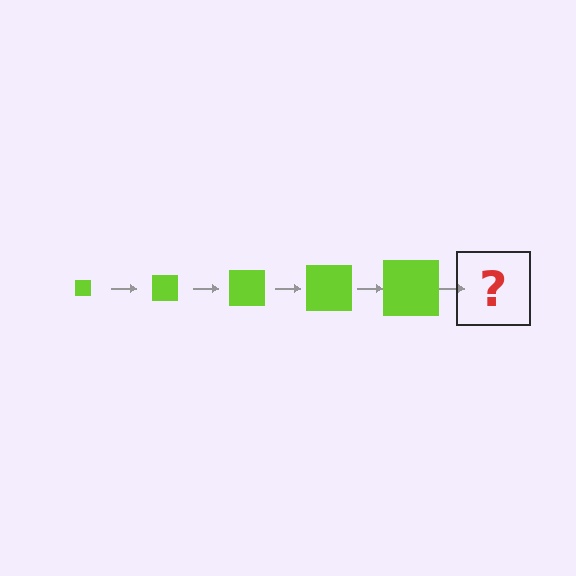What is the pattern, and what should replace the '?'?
The pattern is that the square gets progressively larger each step. The '?' should be a lime square, larger than the previous one.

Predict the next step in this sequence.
The next step is a lime square, larger than the previous one.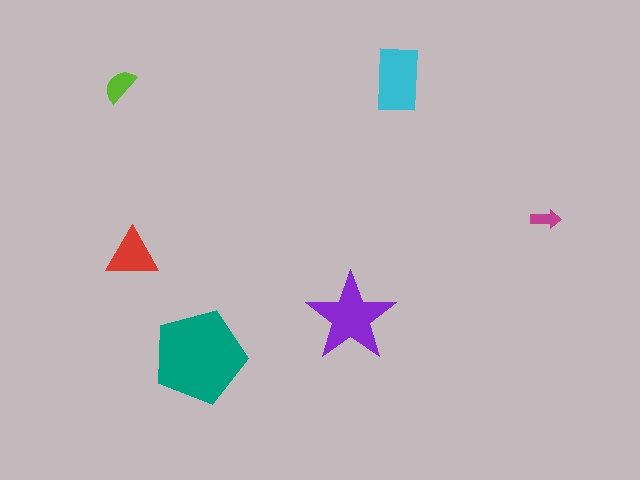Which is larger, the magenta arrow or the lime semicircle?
The lime semicircle.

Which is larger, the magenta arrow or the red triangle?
The red triangle.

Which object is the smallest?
The magenta arrow.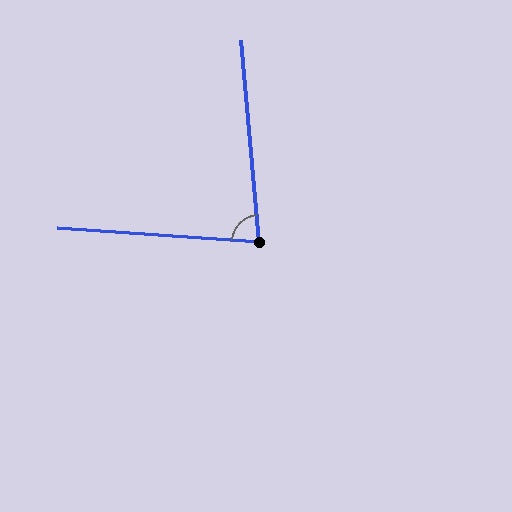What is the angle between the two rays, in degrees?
Approximately 81 degrees.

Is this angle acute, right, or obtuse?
It is acute.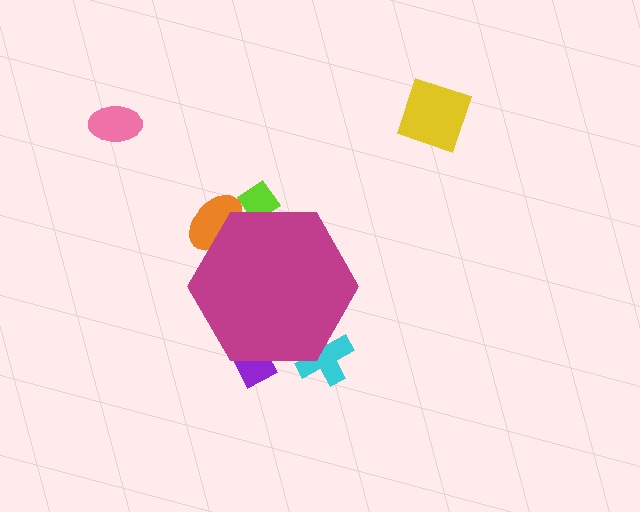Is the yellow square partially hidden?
No, the yellow square is fully visible.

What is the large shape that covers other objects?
A magenta hexagon.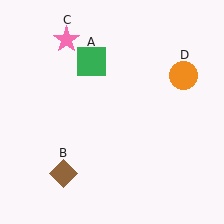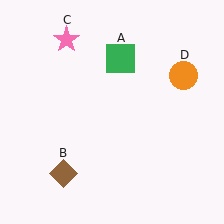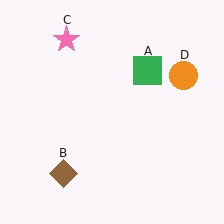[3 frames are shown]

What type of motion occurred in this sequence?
The green square (object A) rotated clockwise around the center of the scene.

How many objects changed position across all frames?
1 object changed position: green square (object A).